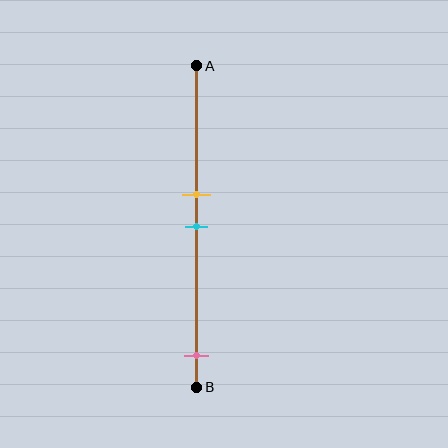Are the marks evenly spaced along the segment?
No, the marks are not evenly spaced.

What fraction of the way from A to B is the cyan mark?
The cyan mark is approximately 50% (0.5) of the way from A to B.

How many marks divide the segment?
There are 3 marks dividing the segment.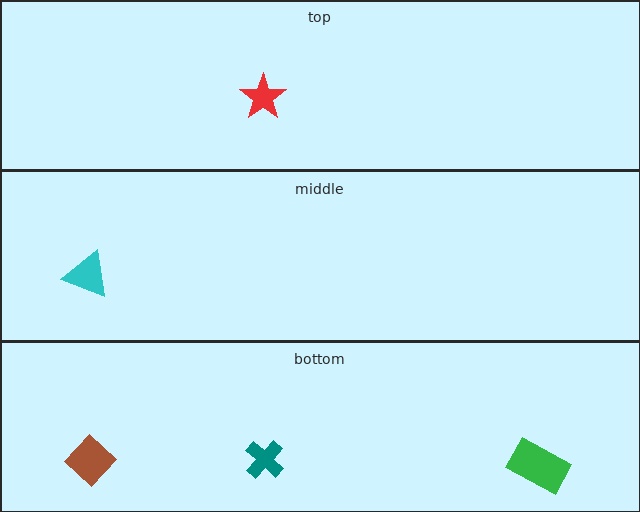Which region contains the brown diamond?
The bottom region.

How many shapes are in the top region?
1.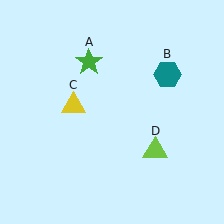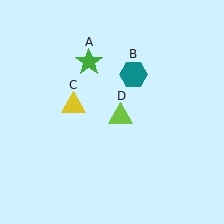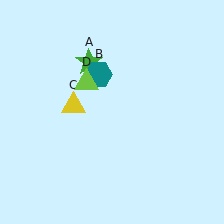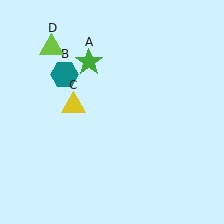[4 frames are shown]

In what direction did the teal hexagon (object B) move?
The teal hexagon (object B) moved left.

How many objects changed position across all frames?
2 objects changed position: teal hexagon (object B), lime triangle (object D).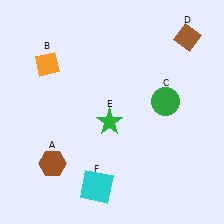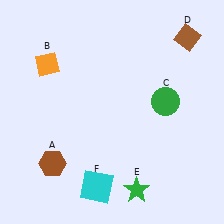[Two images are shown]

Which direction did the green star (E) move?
The green star (E) moved down.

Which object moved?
The green star (E) moved down.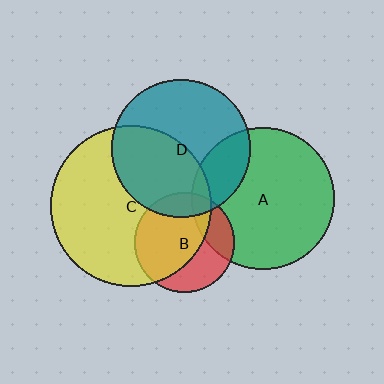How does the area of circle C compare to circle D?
Approximately 1.4 times.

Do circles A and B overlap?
Yes.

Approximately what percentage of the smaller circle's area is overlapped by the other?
Approximately 20%.